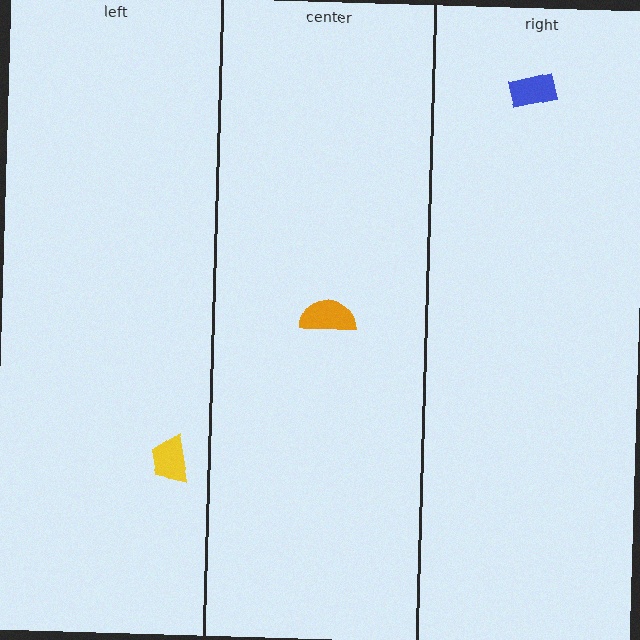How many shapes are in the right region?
1.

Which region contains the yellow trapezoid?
The left region.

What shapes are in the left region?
The yellow trapezoid.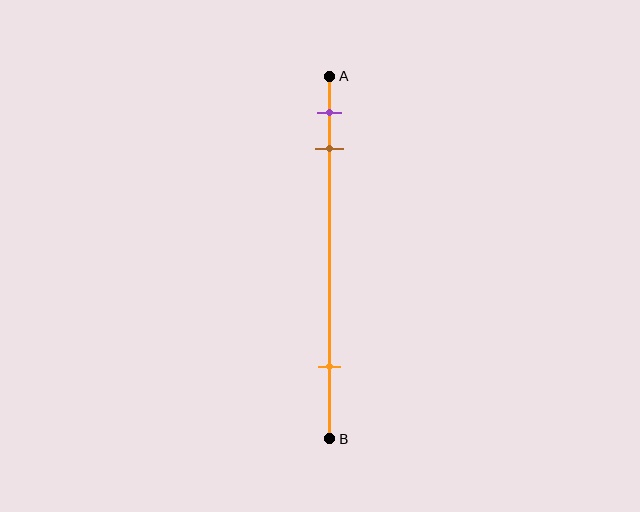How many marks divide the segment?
There are 3 marks dividing the segment.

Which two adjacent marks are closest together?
The purple and brown marks are the closest adjacent pair.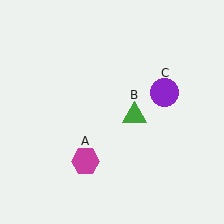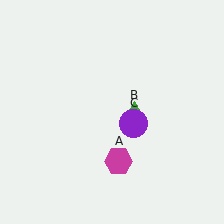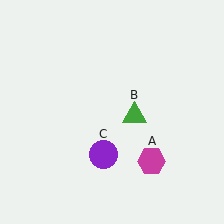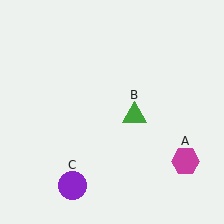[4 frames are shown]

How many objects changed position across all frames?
2 objects changed position: magenta hexagon (object A), purple circle (object C).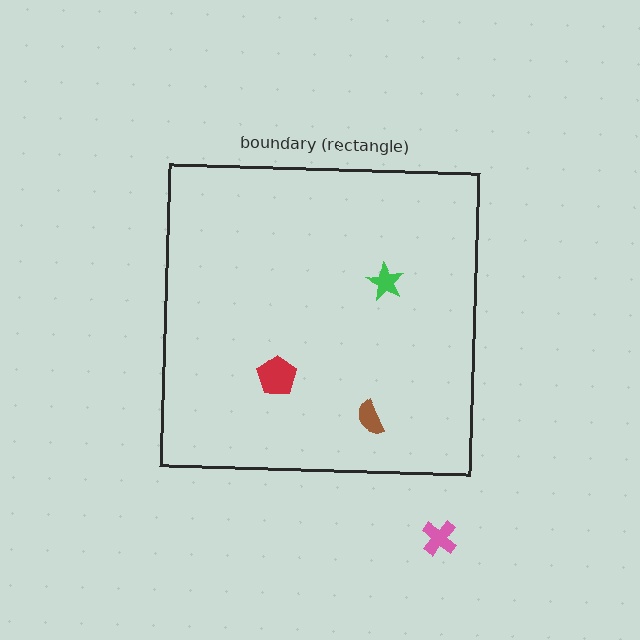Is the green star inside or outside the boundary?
Inside.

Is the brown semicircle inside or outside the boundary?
Inside.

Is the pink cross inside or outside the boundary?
Outside.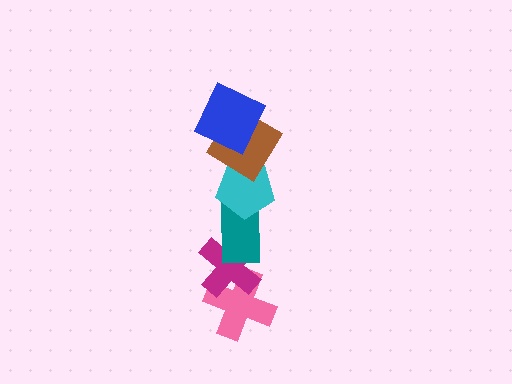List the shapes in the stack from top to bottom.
From top to bottom: the blue square, the brown diamond, the cyan pentagon, the teal rectangle, the magenta cross, the pink cross.